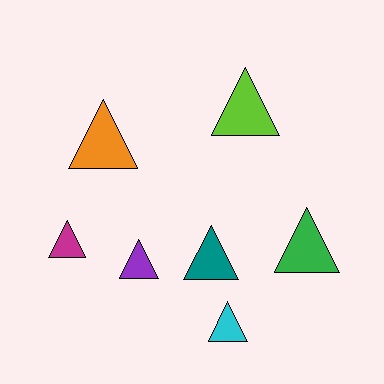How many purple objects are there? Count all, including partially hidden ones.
There is 1 purple object.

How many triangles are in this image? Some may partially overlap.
There are 7 triangles.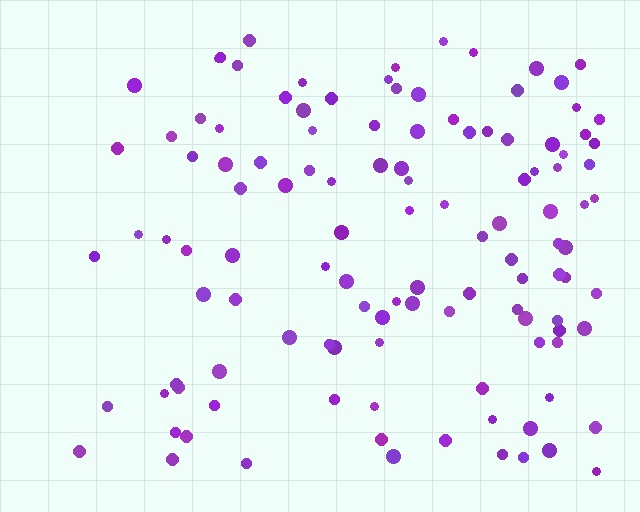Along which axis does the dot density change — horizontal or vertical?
Horizontal.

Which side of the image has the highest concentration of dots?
The right.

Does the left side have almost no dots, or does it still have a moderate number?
Still a moderate number, just noticeably fewer than the right.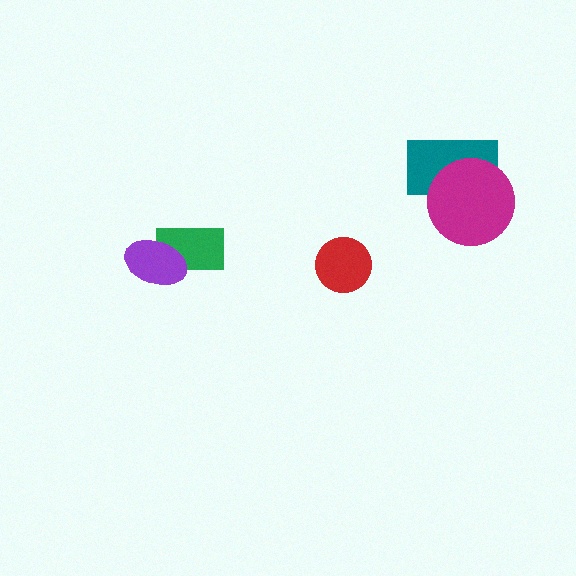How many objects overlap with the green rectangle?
1 object overlaps with the green rectangle.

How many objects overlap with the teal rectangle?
1 object overlaps with the teal rectangle.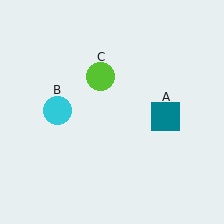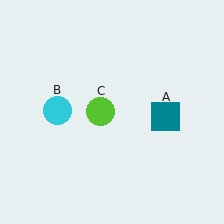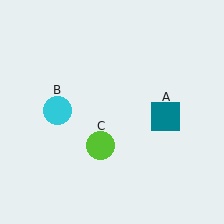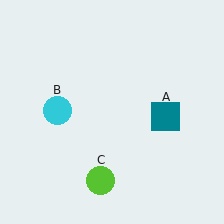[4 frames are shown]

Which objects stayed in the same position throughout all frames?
Teal square (object A) and cyan circle (object B) remained stationary.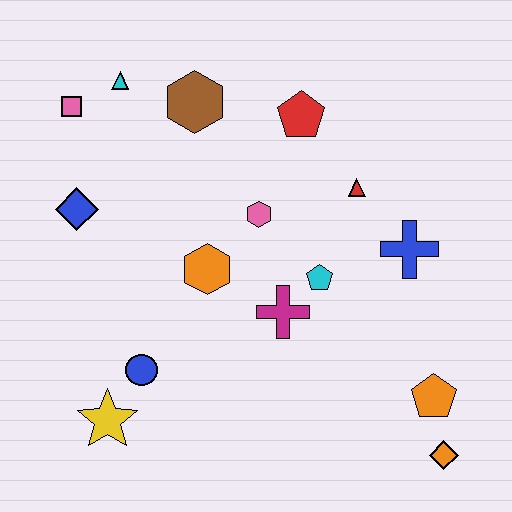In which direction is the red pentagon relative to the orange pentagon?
The red pentagon is above the orange pentagon.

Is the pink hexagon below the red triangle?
Yes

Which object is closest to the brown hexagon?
The cyan triangle is closest to the brown hexagon.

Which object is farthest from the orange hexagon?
The orange diamond is farthest from the orange hexagon.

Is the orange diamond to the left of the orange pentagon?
No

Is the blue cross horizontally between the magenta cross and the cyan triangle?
No